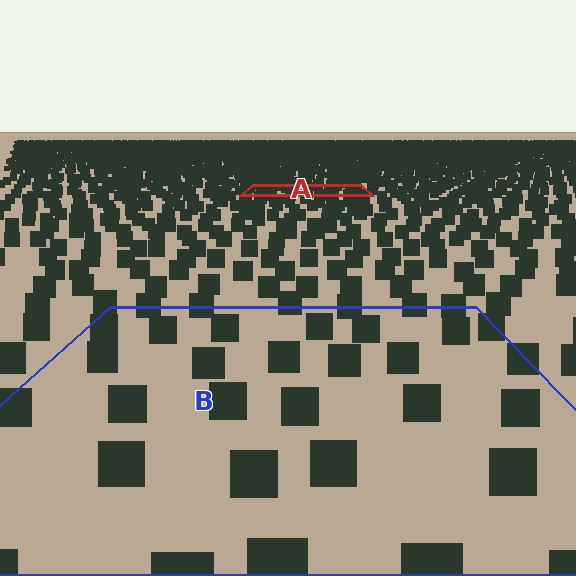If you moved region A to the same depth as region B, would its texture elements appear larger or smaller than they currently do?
They would appear larger. At a closer depth, the same texture elements are projected at a bigger on-screen size.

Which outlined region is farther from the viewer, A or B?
Region A is farther from the viewer — the texture elements inside it appear smaller and more densely packed.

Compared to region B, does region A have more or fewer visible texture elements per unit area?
Region A has more texture elements per unit area — they are packed more densely because it is farther away.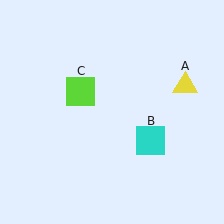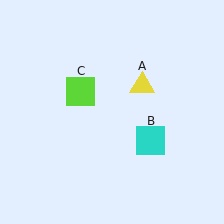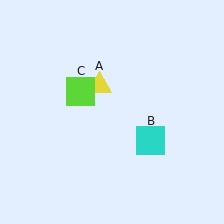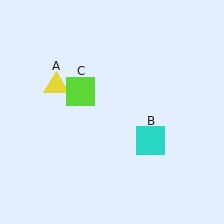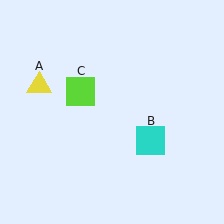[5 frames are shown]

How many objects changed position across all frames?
1 object changed position: yellow triangle (object A).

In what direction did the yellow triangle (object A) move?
The yellow triangle (object A) moved left.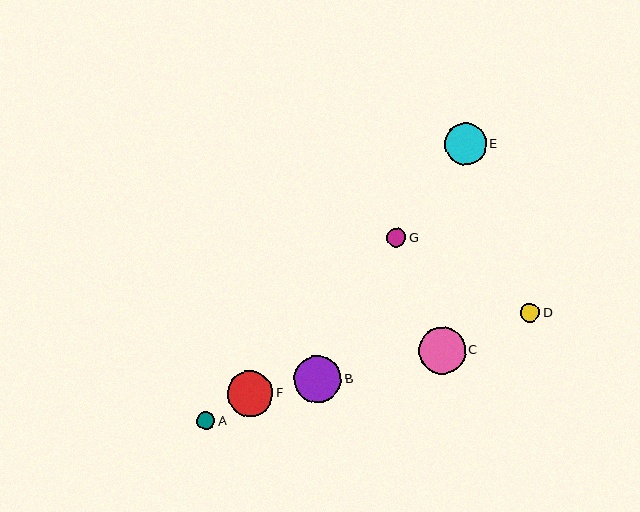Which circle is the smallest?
Circle A is the smallest with a size of approximately 18 pixels.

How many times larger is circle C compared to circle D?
Circle C is approximately 2.4 times the size of circle D.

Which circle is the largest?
Circle B is the largest with a size of approximately 47 pixels.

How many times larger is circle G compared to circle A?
Circle G is approximately 1.1 times the size of circle A.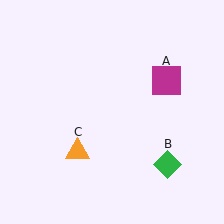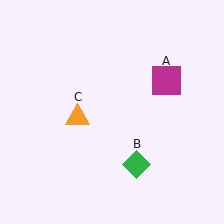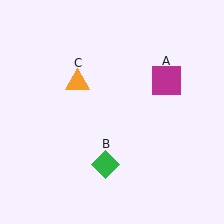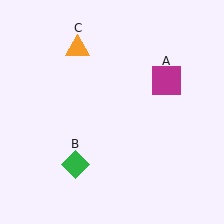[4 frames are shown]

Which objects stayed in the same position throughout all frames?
Magenta square (object A) remained stationary.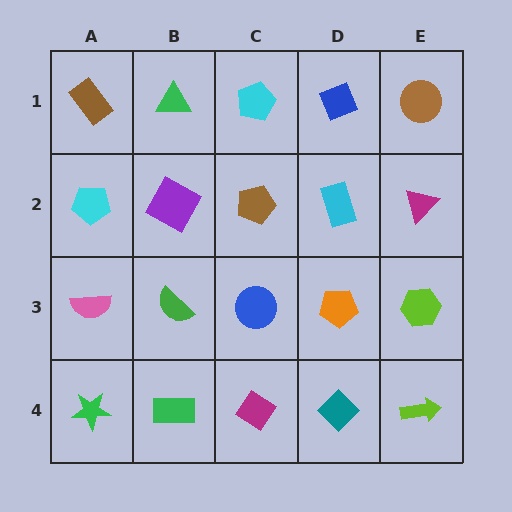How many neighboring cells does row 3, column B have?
4.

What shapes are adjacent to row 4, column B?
A green semicircle (row 3, column B), a green star (row 4, column A), a magenta diamond (row 4, column C).